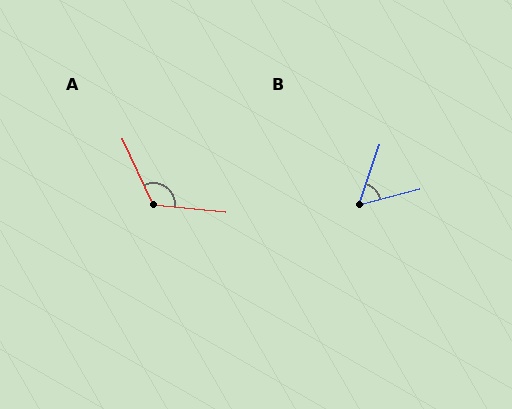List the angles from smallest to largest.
B (57°), A (120°).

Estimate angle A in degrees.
Approximately 120 degrees.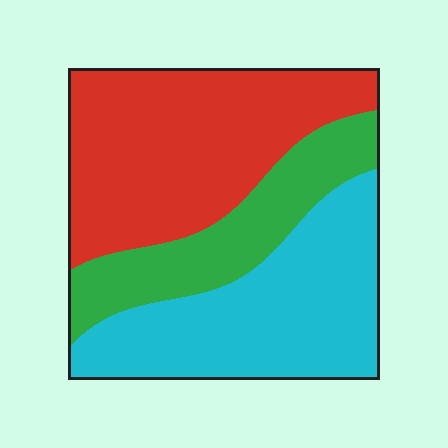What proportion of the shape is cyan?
Cyan covers 37% of the shape.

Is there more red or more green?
Red.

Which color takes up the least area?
Green, at roughly 20%.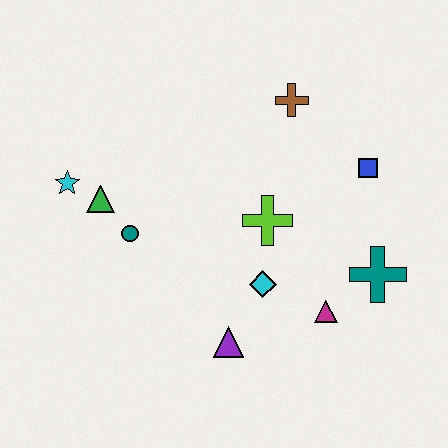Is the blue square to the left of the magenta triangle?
No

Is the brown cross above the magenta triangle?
Yes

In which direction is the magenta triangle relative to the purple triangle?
The magenta triangle is to the right of the purple triangle.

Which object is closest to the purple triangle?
The cyan diamond is closest to the purple triangle.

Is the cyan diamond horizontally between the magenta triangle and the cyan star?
Yes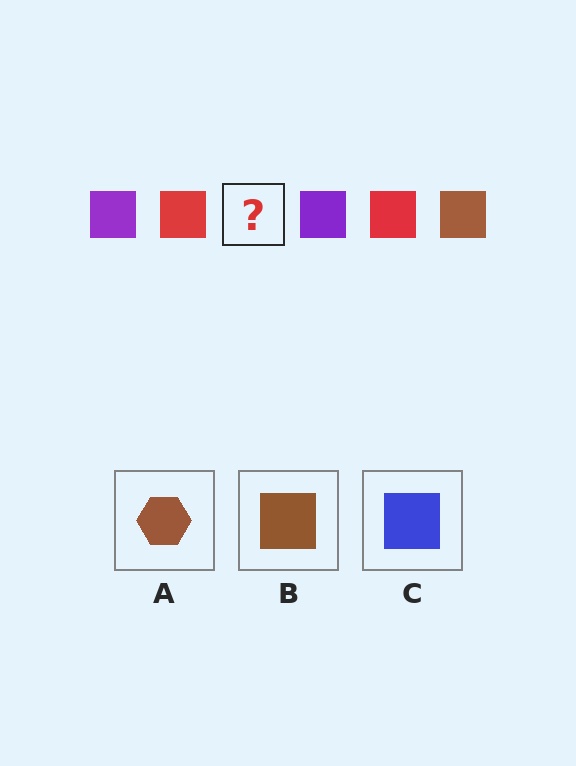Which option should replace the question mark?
Option B.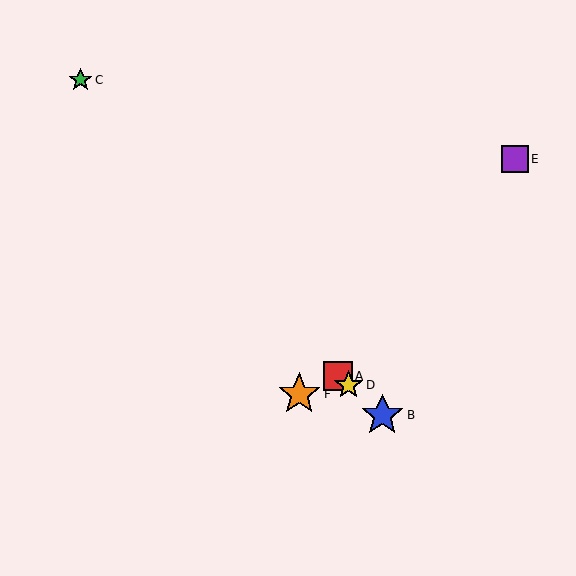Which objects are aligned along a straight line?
Objects A, B, D are aligned along a straight line.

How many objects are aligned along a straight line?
3 objects (A, B, D) are aligned along a straight line.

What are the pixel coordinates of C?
Object C is at (80, 80).